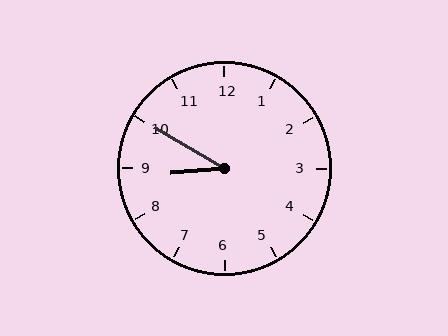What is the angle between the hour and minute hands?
Approximately 35 degrees.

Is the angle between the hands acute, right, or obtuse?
It is acute.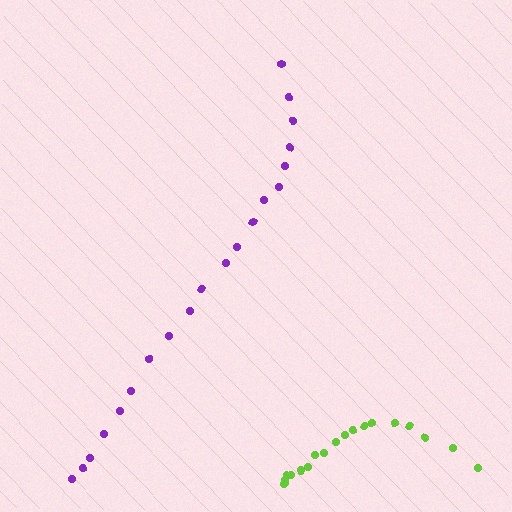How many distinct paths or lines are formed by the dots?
There are 2 distinct paths.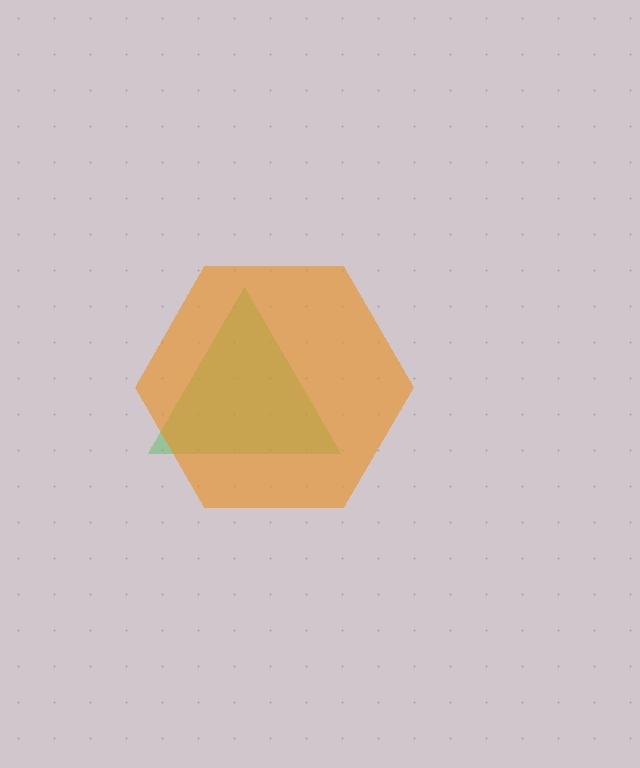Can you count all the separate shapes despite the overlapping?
Yes, there are 2 separate shapes.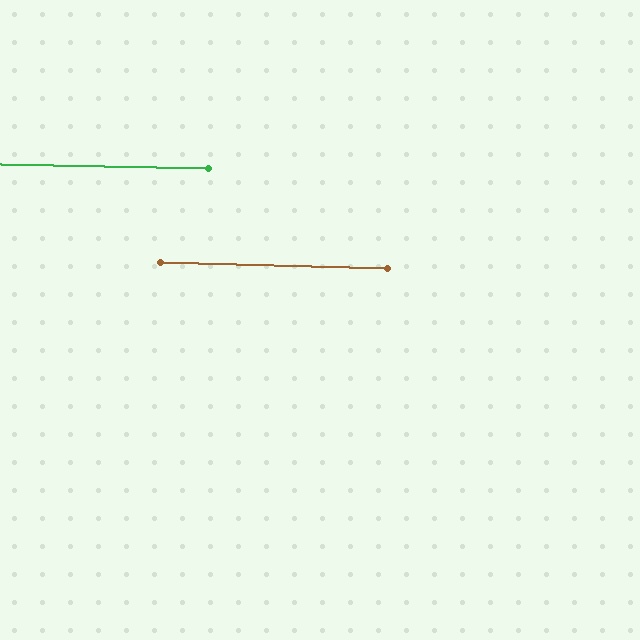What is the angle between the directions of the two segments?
Approximately 0 degrees.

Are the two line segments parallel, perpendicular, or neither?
Parallel — their directions differ by only 0.5°.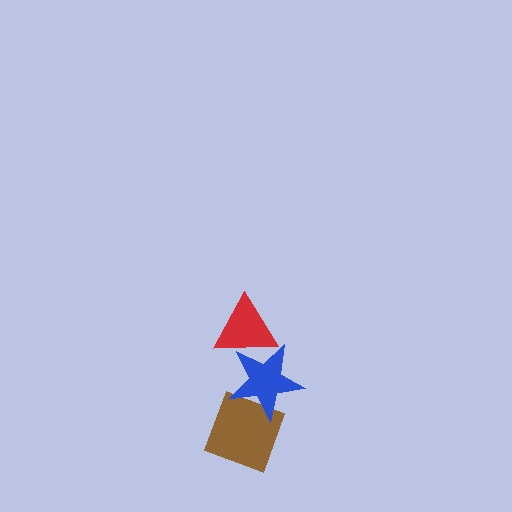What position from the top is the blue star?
The blue star is 2nd from the top.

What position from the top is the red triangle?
The red triangle is 1st from the top.